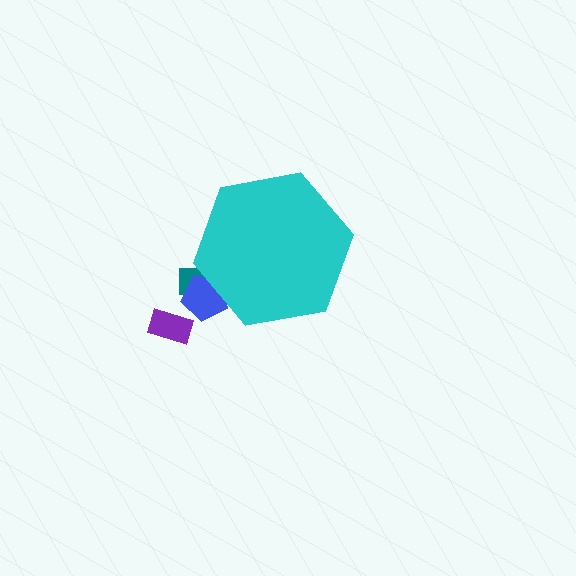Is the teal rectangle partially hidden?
Yes, the teal rectangle is partially hidden behind the cyan hexagon.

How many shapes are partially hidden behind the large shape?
2 shapes are partially hidden.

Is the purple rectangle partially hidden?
No, the purple rectangle is fully visible.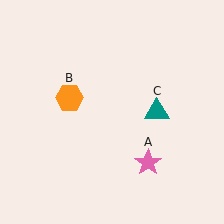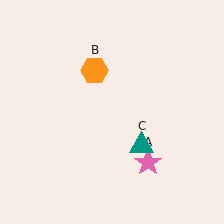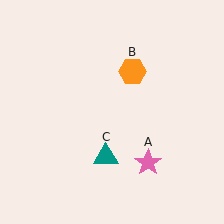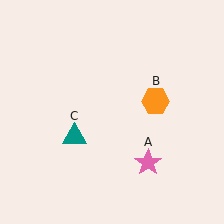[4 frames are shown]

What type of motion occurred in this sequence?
The orange hexagon (object B), teal triangle (object C) rotated clockwise around the center of the scene.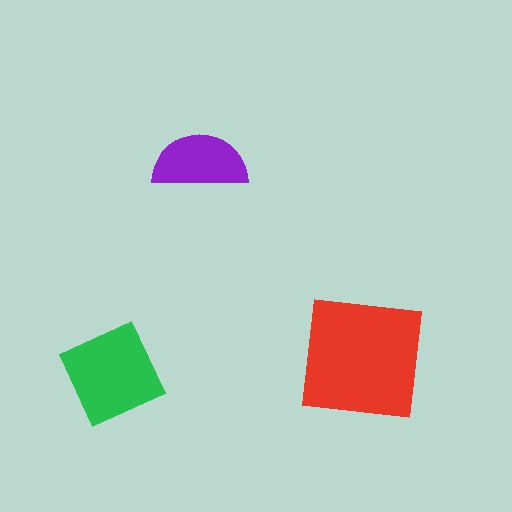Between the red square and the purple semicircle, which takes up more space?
The red square.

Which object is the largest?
The red square.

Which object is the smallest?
The purple semicircle.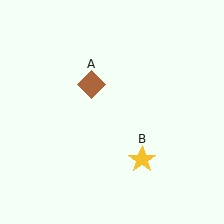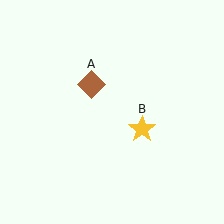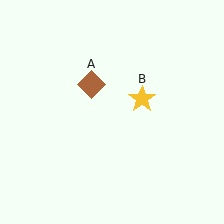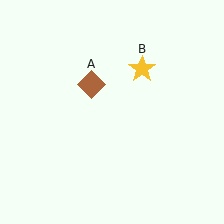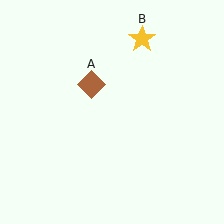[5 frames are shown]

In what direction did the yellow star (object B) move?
The yellow star (object B) moved up.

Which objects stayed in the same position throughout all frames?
Brown diamond (object A) remained stationary.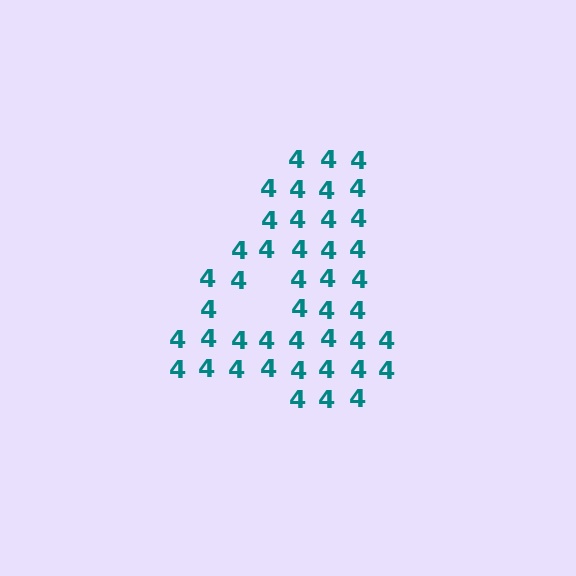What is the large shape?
The large shape is the digit 4.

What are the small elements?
The small elements are digit 4's.